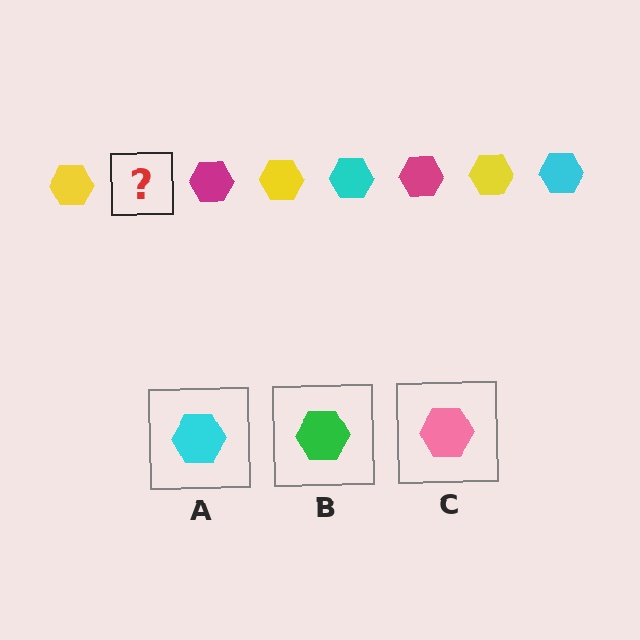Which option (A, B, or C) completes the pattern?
A.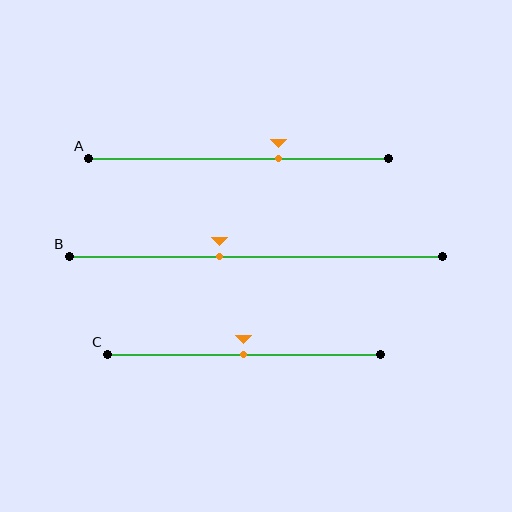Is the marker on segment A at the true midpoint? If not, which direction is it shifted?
No, the marker on segment A is shifted to the right by about 13% of the segment length.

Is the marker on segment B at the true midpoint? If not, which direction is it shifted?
No, the marker on segment B is shifted to the left by about 10% of the segment length.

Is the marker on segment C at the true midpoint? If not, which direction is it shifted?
Yes, the marker on segment C is at the true midpoint.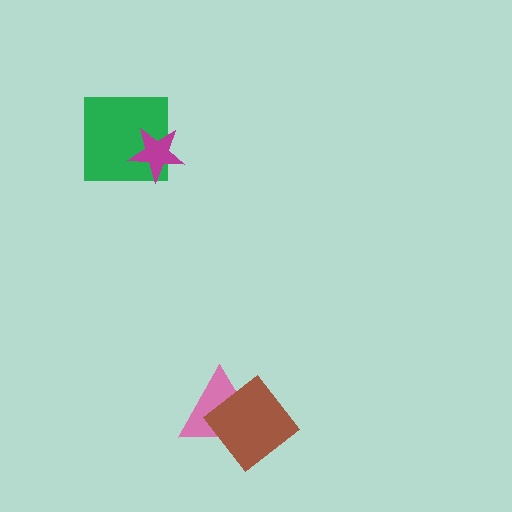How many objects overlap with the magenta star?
1 object overlaps with the magenta star.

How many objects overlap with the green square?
1 object overlaps with the green square.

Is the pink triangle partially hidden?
Yes, it is partially covered by another shape.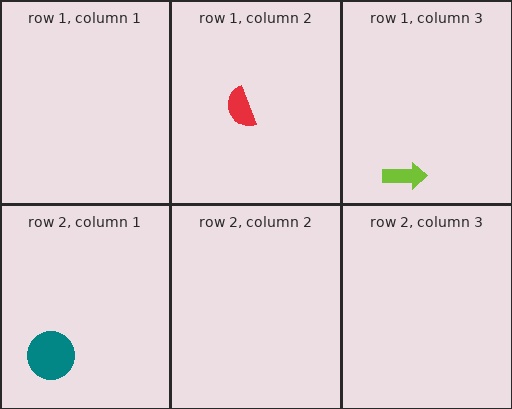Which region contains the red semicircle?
The row 1, column 2 region.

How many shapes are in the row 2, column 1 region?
1.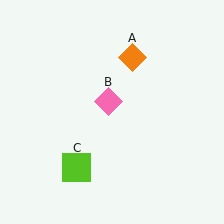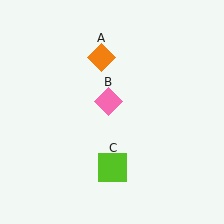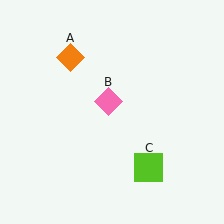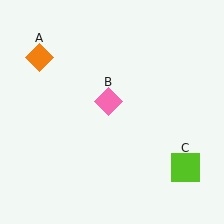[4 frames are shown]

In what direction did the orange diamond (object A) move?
The orange diamond (object A) moved left.